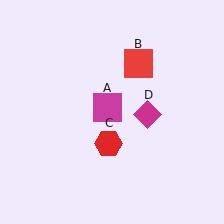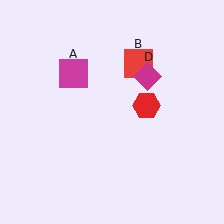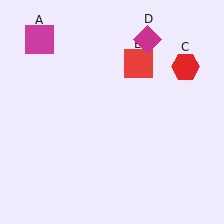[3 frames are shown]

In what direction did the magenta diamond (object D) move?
The magenta diamond (object D) moved up.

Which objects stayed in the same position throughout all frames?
Red square (object B) remained stationary.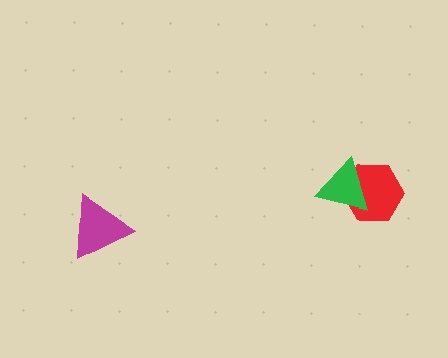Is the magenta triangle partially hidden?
No, no other shape covers it.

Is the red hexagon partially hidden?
Yes, it is partially covered by another shape.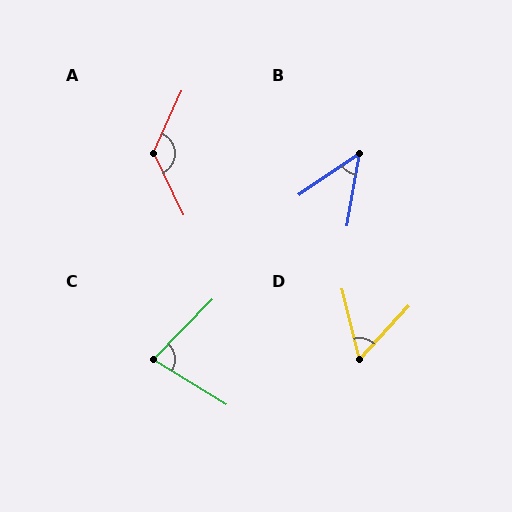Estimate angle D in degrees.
Approximately 57 degrees.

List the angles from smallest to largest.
B (45°), D (57°), C (77°), A (130°).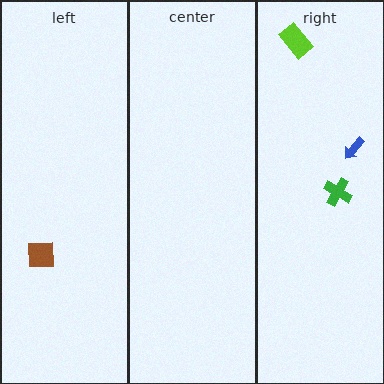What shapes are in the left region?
The brown square.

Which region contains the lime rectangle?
The right region.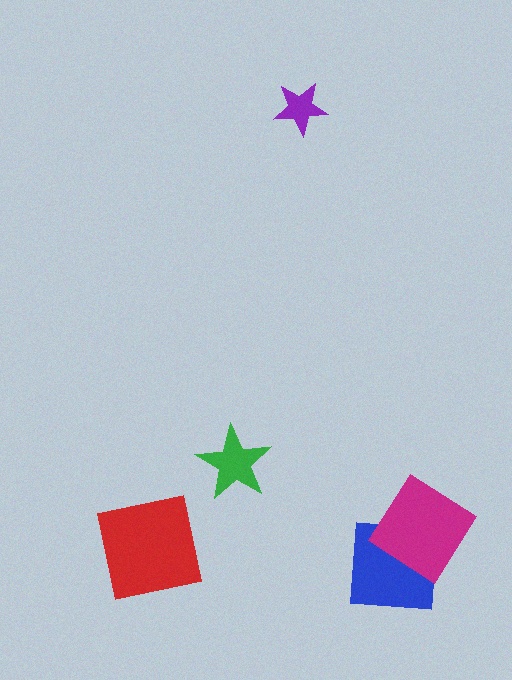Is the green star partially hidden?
No, no other shape covers it.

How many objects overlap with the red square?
0 objects overlap with the red square.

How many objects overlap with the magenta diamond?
1 object overlaps with the magenta diamond.